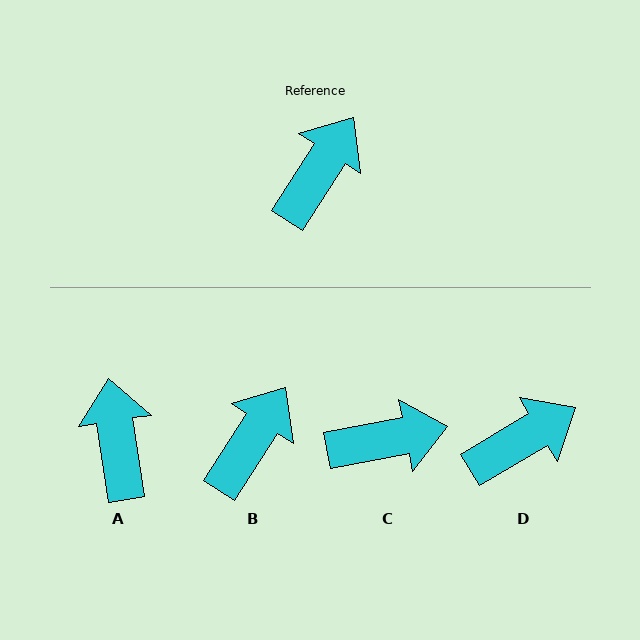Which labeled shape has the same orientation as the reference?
B.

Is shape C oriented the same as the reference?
No, it is off by about 46 degrees.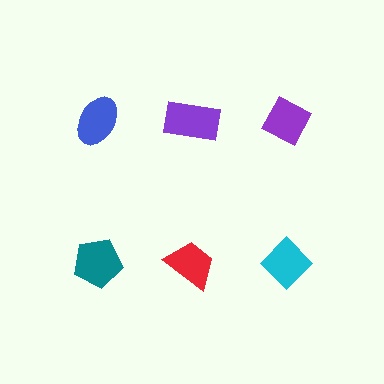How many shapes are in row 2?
3 shapes.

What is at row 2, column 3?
A cyan diamond.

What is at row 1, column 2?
A purple rectangle.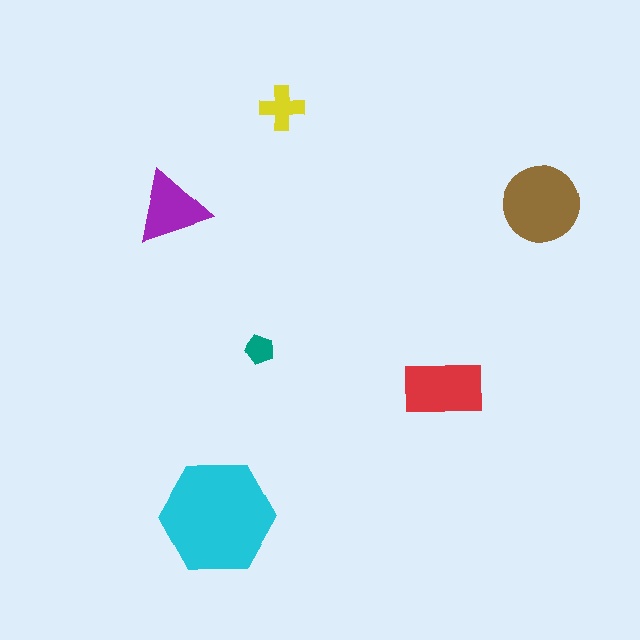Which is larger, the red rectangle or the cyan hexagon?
The cyan hexagon.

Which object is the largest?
The cyan hexagon.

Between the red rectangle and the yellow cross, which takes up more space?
The red rectangle.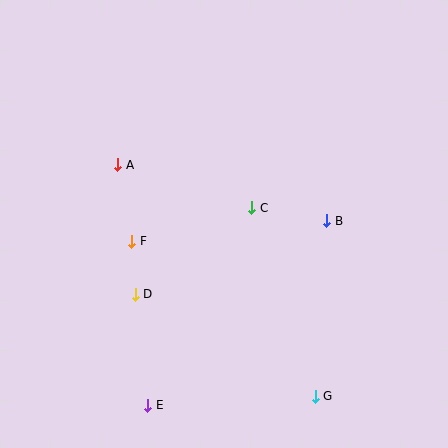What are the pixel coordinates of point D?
Point D is at (135, 294).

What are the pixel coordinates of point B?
Point B is at (327, 221).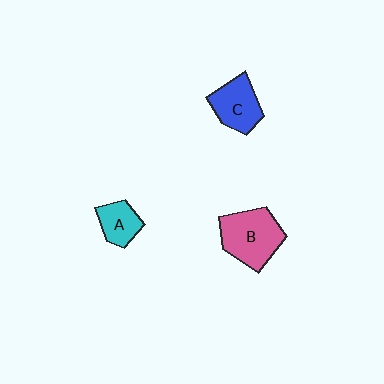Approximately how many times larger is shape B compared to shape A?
Approximately 2.0 times.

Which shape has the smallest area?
Shape A (cyan).